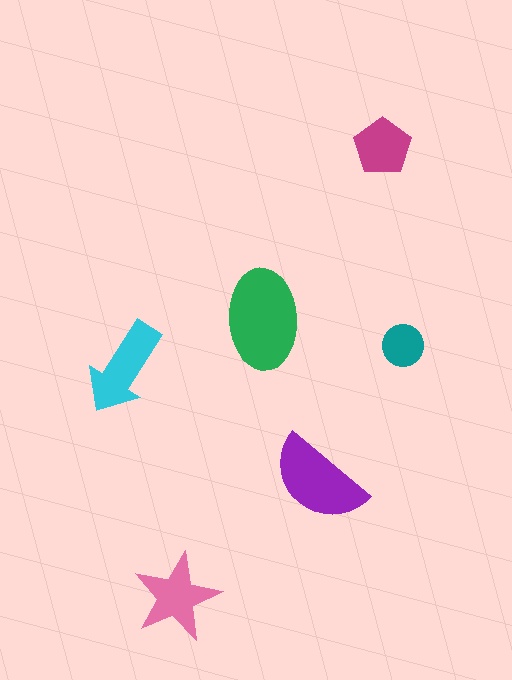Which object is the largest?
The green ellipse.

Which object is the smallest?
The teal circle.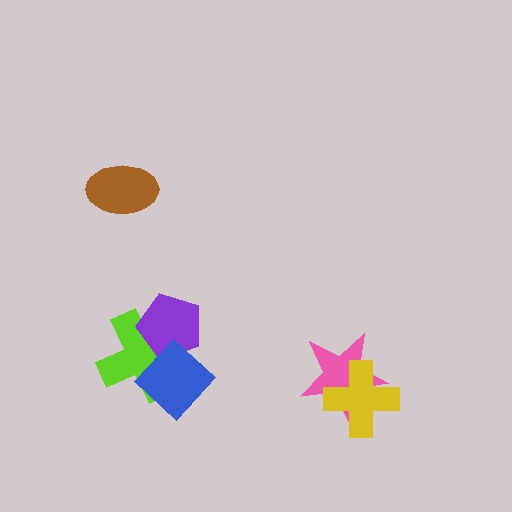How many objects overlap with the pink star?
1 object overlaps with the pink star.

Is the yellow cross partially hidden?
No, no other shape covers it.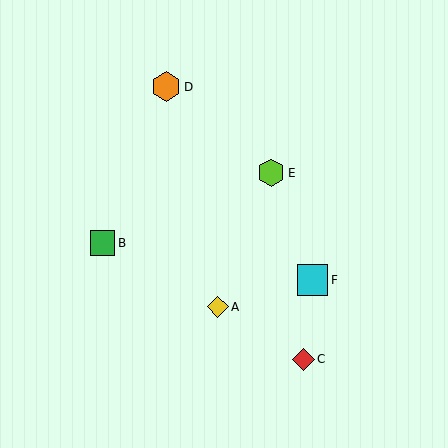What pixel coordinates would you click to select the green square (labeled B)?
Click at (102, 243) to select the green square B.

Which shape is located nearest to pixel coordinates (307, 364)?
The red diamond (labeled C) at (303, 359) is nearest to that location.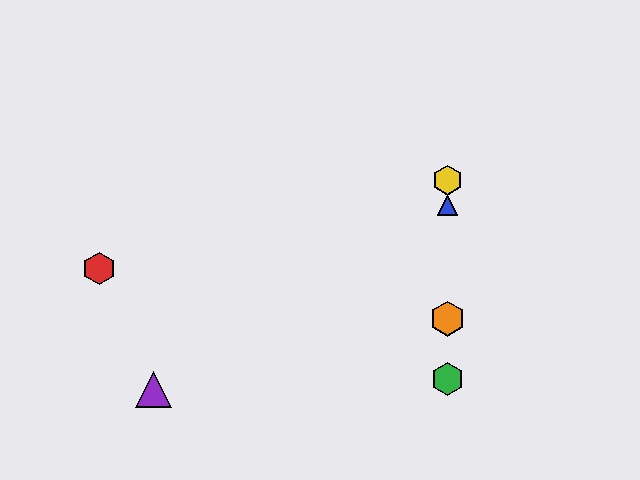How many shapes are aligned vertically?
4 shapes (the blue triangle, the green hexagon, the yellow hexagon, the orange hexagon) are aligned vertically.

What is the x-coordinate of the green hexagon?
The green hexagon is at x≈447.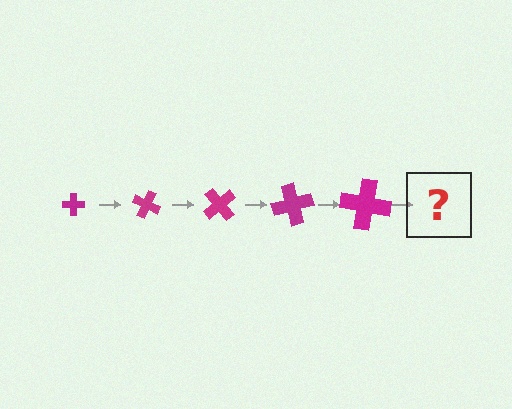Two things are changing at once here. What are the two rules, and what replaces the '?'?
The two rules are that the cross grows larger each step and it rotates 25 degrees each step. The '?' should be a cross, larger than the previous one and rotated 125 degrees from the start.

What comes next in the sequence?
The next element should be a cross, larger than the previous one and rotated 125 degrees from the start.